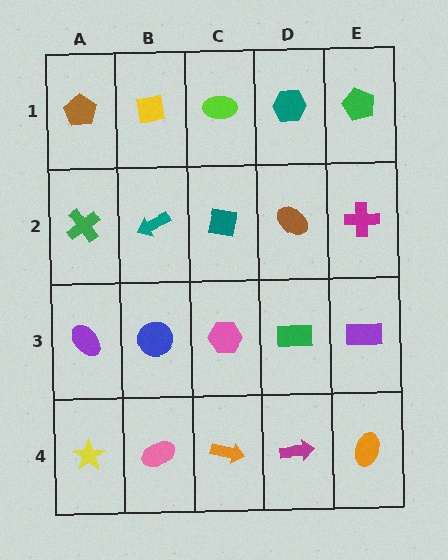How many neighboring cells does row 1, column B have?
3.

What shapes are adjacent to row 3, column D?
A brown ellipse (row 2, column D), a magenta arrow (row 4, column D), a pink hexagon (row 3, column C), a purple rectangle (row 3, column E).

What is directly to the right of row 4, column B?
An orange arrow.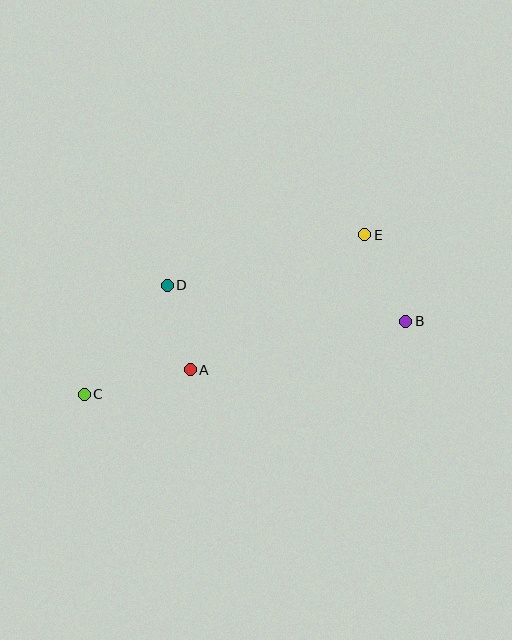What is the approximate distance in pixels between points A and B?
The distance between A and B is approximately 221 pixels.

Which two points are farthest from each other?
Points B and C are farthest from each other.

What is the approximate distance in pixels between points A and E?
The distance between A and E is approximately 221 pixels.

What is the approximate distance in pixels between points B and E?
The distance between B and E is approximately 97 pixels.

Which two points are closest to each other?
Points A and D are closest to each other.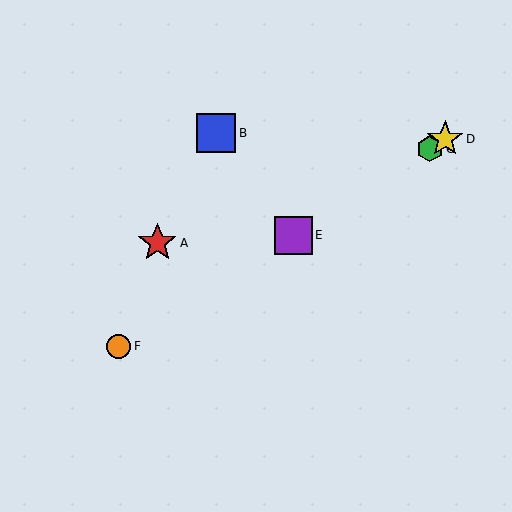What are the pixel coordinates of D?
Object D is at (445, 139).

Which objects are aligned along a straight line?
Objects C, D, E, F are aligned along a straight line.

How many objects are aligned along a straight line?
4 objects (C, D, E, F) are aligned along a straight line.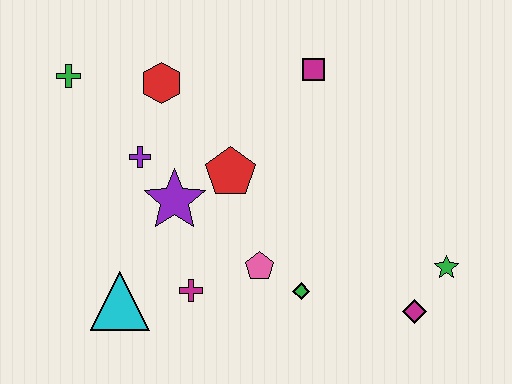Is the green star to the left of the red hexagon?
No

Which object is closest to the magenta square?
The red pentagon is closest to the magenta square.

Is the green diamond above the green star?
No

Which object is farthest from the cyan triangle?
The green star is farthest from the cyan triangle.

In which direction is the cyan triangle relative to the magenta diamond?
The cyan triangle is to the left of the magenta diamond.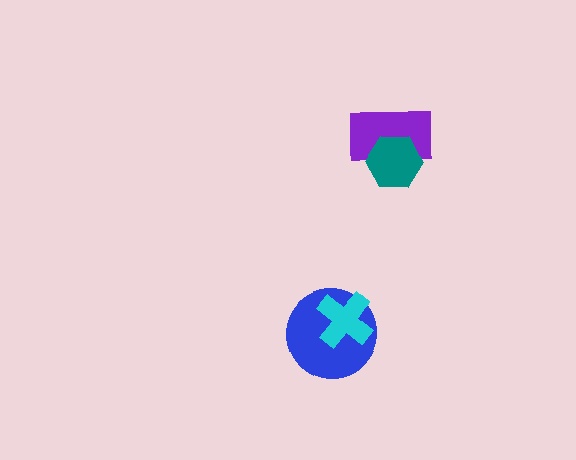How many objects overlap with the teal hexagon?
1 object overlaps with the teal hexagon.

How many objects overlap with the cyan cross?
1 object overlaps with the cyan cross.